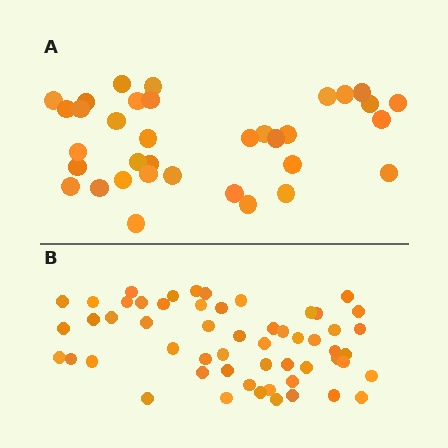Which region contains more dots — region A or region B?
Region B (the bottom region) has more dots.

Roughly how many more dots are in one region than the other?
Region B has approximately 20 more dots than region A.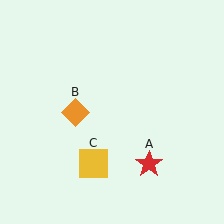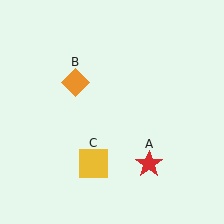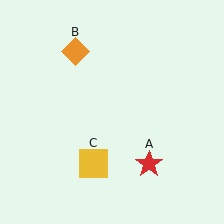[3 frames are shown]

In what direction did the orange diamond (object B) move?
The orange diamond (object B) moved up.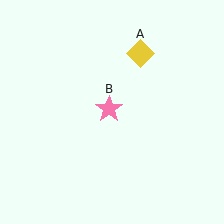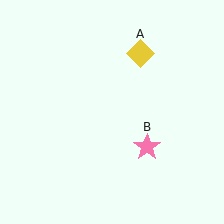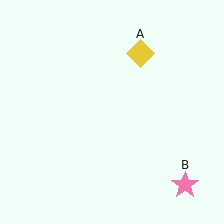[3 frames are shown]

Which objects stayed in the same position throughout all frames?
Yellow diamond (object A) remained stationary.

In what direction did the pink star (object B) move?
The pink star (object B) moved down and to the right.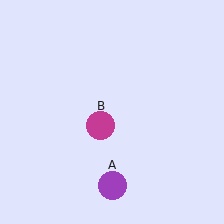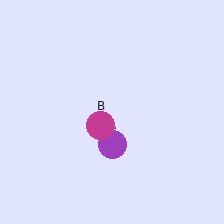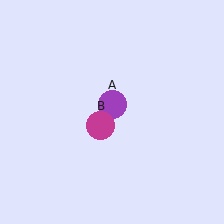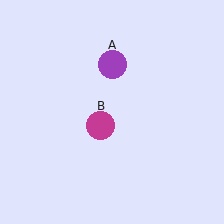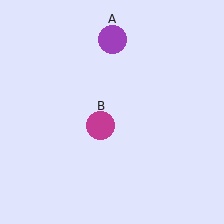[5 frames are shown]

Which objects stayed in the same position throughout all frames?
Magenta circle (object B) remained stationary.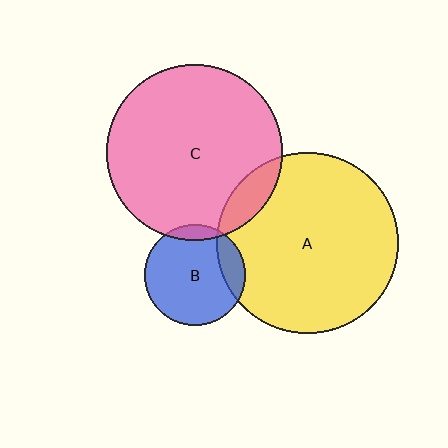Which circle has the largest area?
Circle A (yellow).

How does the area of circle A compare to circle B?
Approximately 3.2 times.